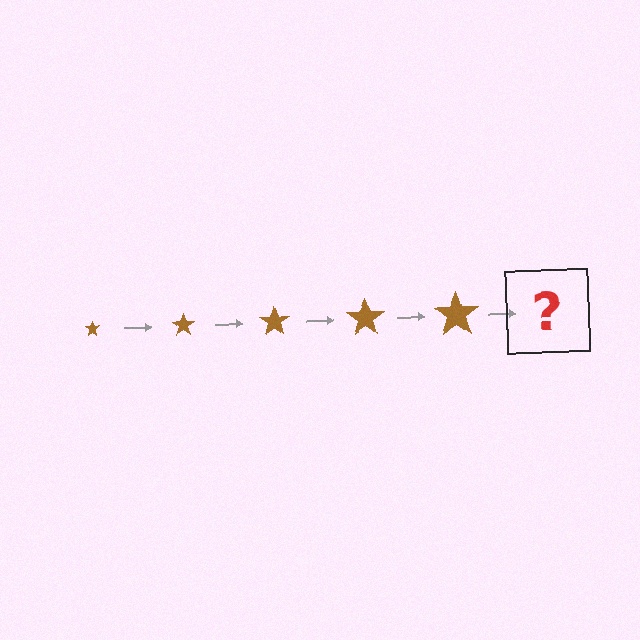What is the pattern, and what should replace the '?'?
The pattern is that the star gets progressively larger each step. The '?' should be a brown star, larger than the previous one.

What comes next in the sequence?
The next element should be a brown star, larger than the previous one.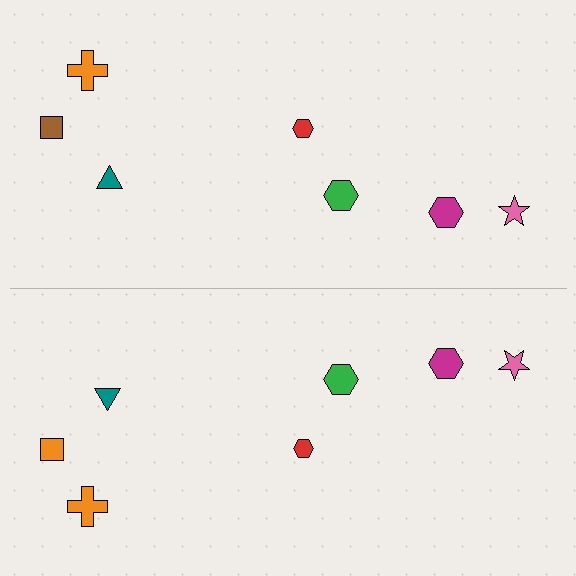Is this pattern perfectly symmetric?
No, the pattern is not perfectly symmetric. The orange square on the bottom side breaks the symmetry — its mirror counterpart is brown.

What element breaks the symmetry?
The orange square on the bottom side breaks the symmetry — its mirror counterpart is brown.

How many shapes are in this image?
There are 14 shapes in this image.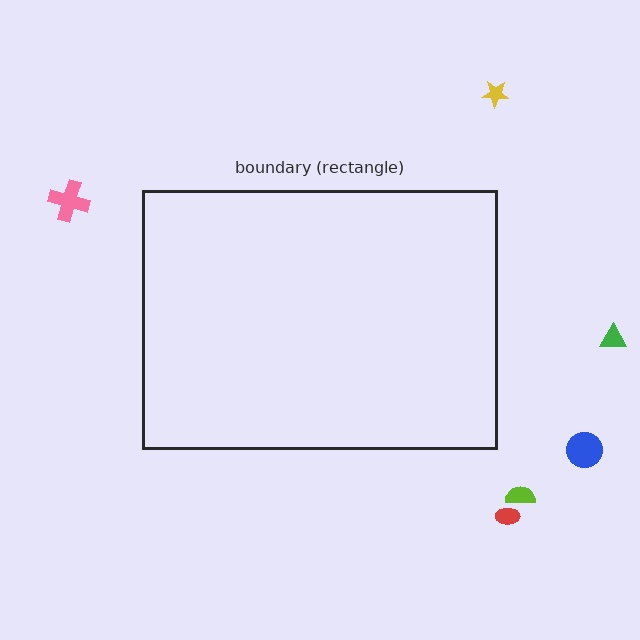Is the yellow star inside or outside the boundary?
Outside.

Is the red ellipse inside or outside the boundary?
Outside.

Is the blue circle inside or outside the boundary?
Outside.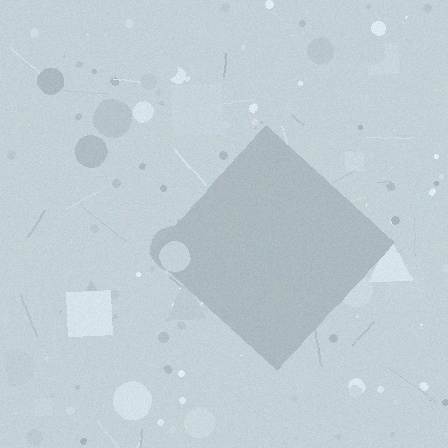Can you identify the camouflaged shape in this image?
The camouflaged shape is a diamond.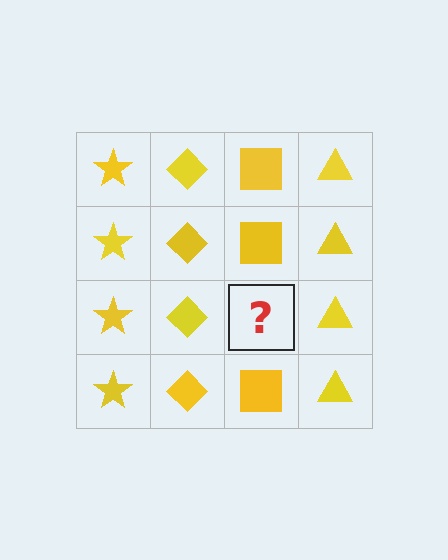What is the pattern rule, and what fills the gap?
The rule is that each column has a consistent shape. The gap should be filled with a yellow square.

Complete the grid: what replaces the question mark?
The question mark should be replaced with a yellow square.